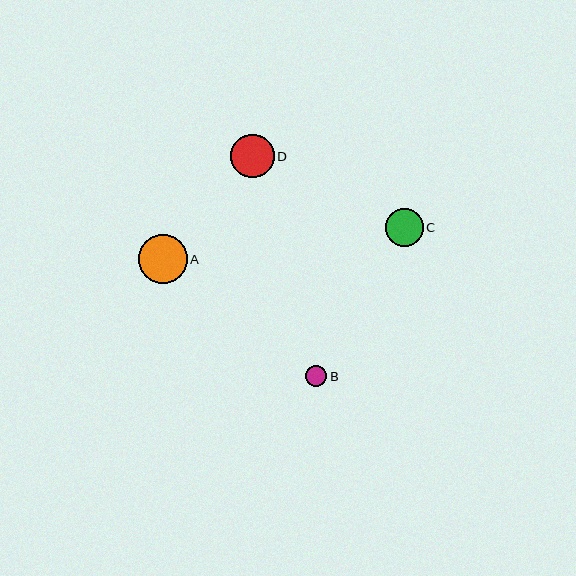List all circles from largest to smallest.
From largest to smallest: A, D, C, B.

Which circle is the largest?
Circle A is the largest with a size of approximately 49 pixels.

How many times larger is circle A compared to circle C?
Circle A is approximately 1.3 times the size of circle C.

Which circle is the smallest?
Circle B is the smallest with a size of approximately 21 pixels.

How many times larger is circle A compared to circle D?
Circle A is approximately 1.1 times the size of circle D.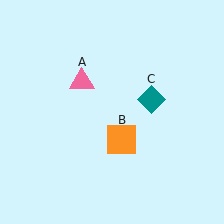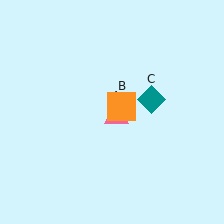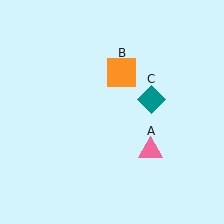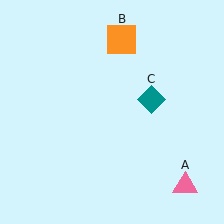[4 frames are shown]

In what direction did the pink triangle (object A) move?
The pink triangle (object A) moved down and to the right.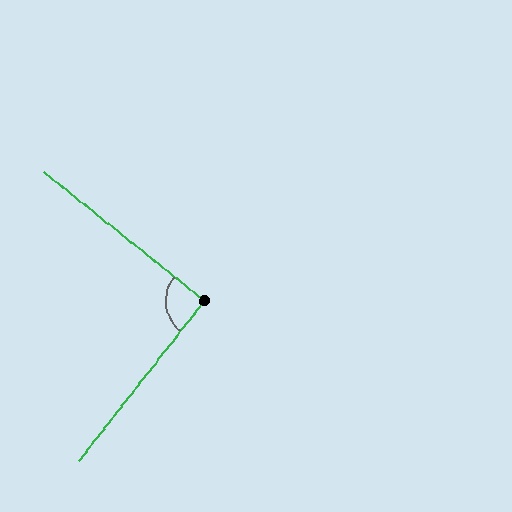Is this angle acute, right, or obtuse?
It is approximately a right angle.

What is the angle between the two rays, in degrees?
Approximately 91 degrees.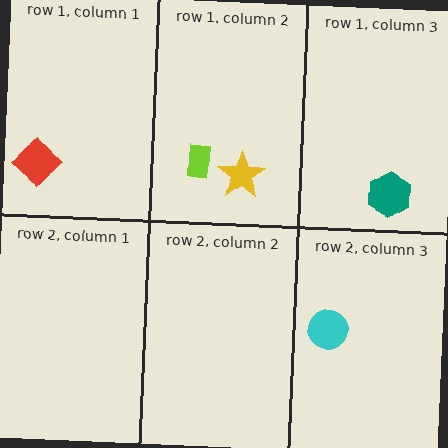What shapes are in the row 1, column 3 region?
The teal hexagon.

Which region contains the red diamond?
The row 1, column 1 region.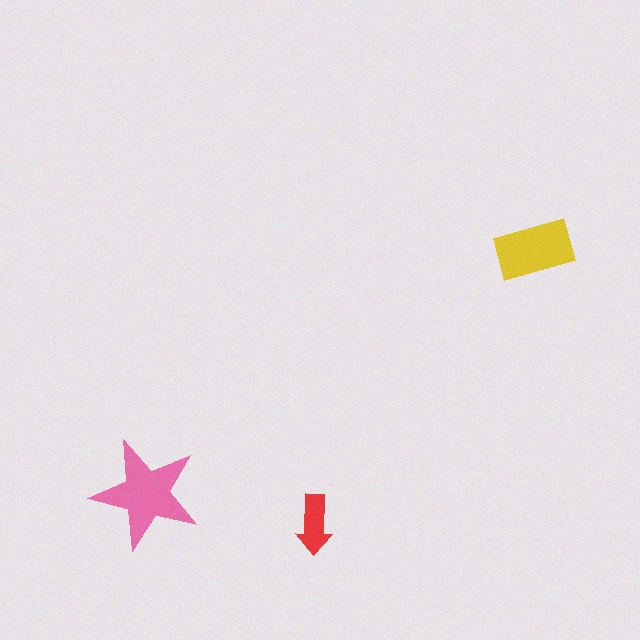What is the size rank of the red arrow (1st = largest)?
3rd.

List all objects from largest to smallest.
The pink star, the yellow rectangle, the red arrow.